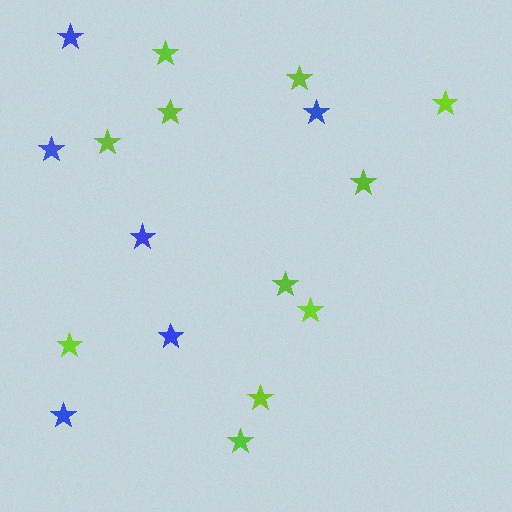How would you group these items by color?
There are 2 groups: one group of blue stars (6) and one group of lime stars (11).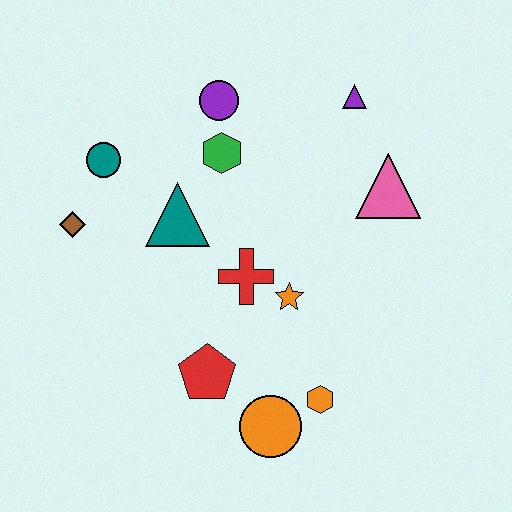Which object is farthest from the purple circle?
The orange circle is farthest from the purple circle.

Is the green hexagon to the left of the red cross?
Yes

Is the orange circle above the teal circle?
No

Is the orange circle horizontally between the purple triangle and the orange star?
No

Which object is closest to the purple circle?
The green hexagon is closest to the purple circle.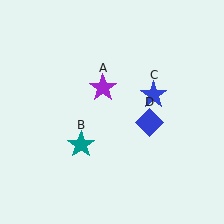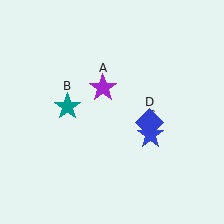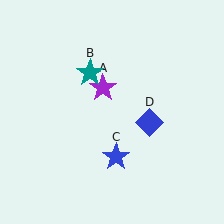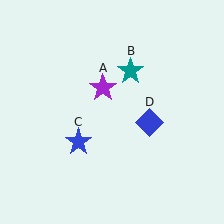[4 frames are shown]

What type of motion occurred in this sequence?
The teal star (object B), blue star (object C) rotated clockwise around the center of the scene.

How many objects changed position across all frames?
2 objects changed position: teal star (object B), blue star (object C).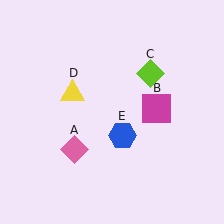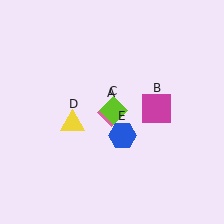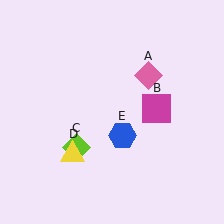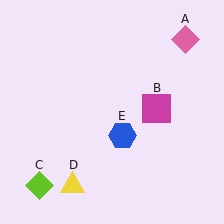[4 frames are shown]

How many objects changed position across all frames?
3 objects changed position: pink diamond (object A), lime diamond (object C), yellow triangle (object D).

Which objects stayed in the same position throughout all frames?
Magenta square (object B) and blue hexagon (object E) remained stationary.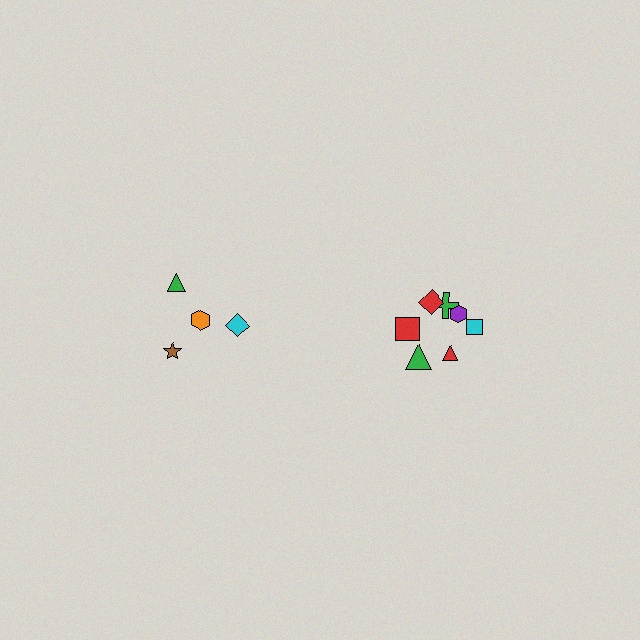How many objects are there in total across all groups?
There are 11 objects.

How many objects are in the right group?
There are 7 objects.